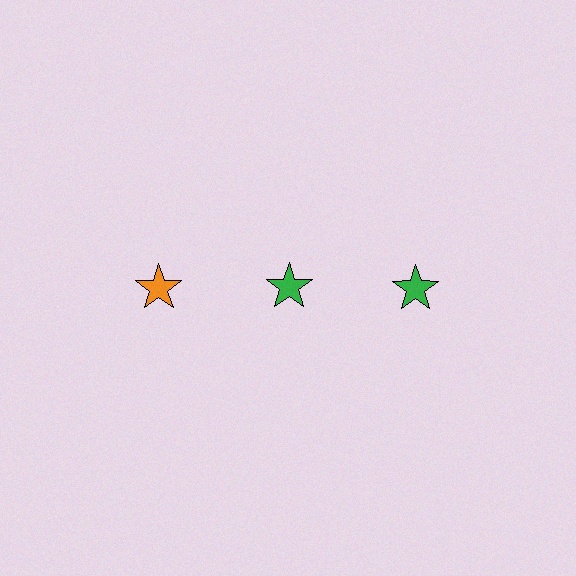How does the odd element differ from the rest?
It has a different color: orange instead of green.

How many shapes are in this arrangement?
There are 3 shapes arranged in a grid pattern.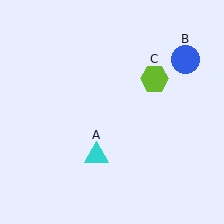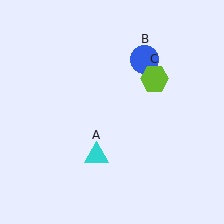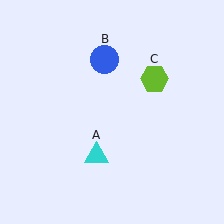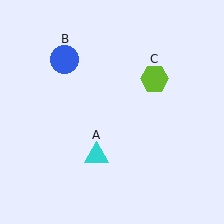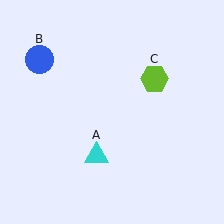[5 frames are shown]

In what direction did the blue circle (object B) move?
The blue circle (object B) moved left.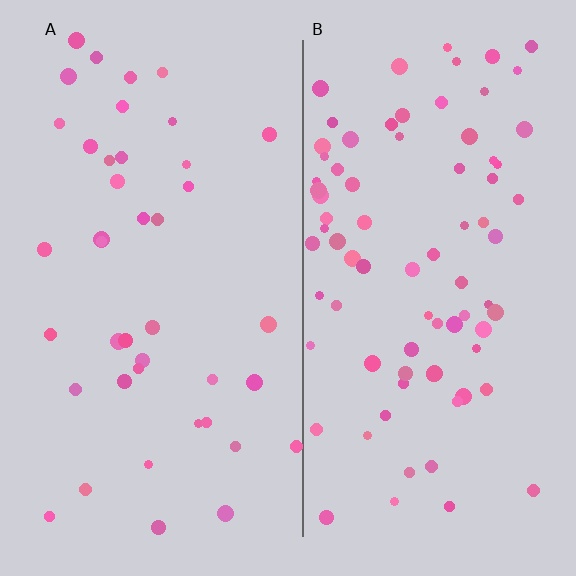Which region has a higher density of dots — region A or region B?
B (the right).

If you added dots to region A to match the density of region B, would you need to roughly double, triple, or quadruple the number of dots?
Approximately double.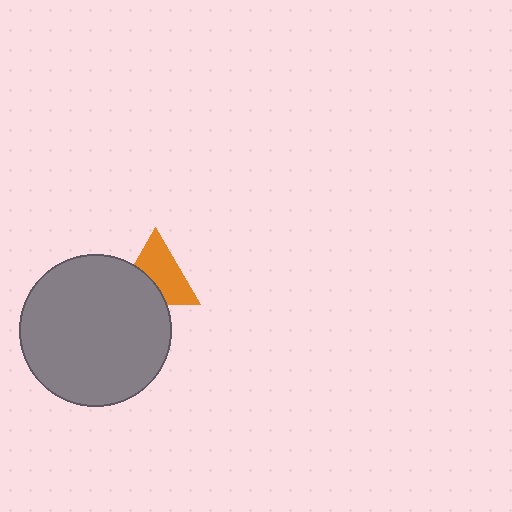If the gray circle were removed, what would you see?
You would see the complete orange triangle.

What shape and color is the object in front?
The object in front is a gray circle.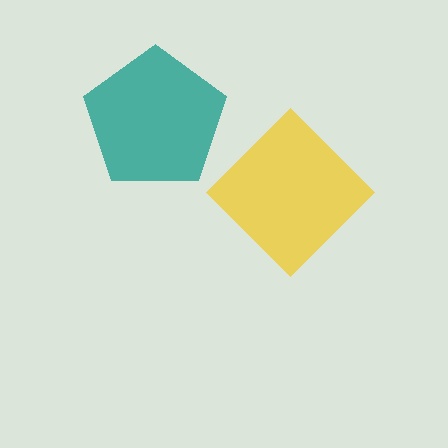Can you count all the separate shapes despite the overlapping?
Yes, there are 2 separate shapes.